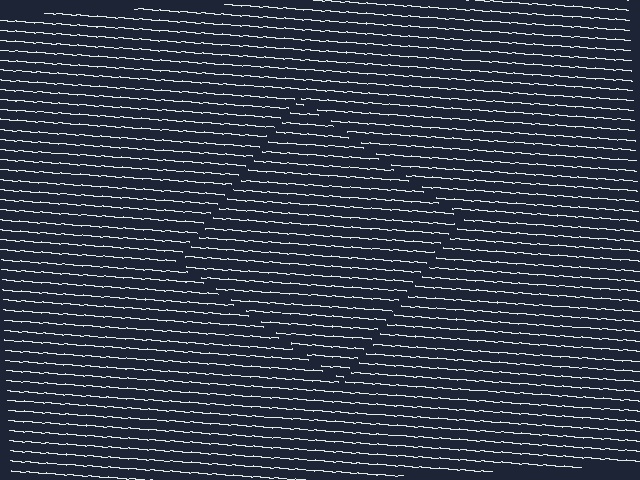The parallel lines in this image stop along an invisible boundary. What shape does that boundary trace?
An illusory square. The interior of the shape contains the same grating, shifted by half a period — the contour is defined by the phase discontinuity where line-ends from the inner and outer gratings abut.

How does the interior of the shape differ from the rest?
The interior of the shape contains the same grating, shifted by half a period — the contour is defined by the phase discontinuity where line-ends from the inner and outer gratings abut.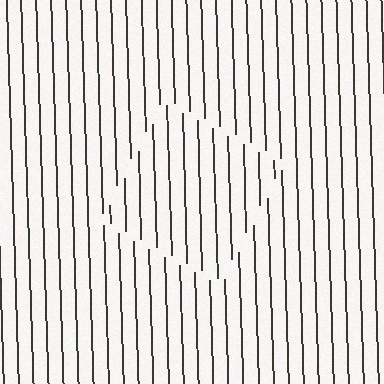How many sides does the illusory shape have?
4 sides — the line-ends trace a square.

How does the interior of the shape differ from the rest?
The interior of the shape contains the same grating, shifted by half a period — the contour is defined by the phase discontinuity where line-ends from the inner and outer gratings abut.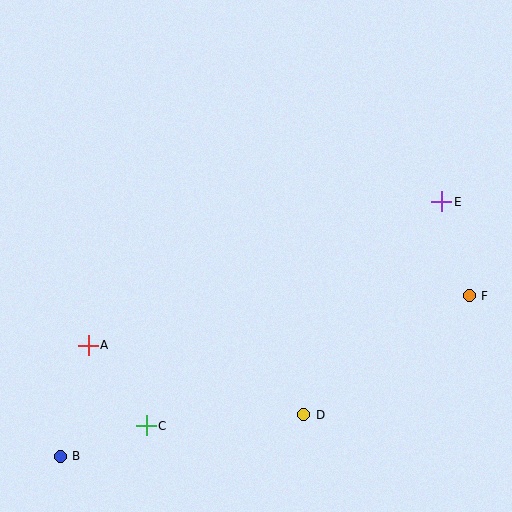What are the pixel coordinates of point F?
Point F is at (469, 296).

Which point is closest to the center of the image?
Point D at (304, 415) is closest to the center.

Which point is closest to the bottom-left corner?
Point B is closest to the bottom-left corner.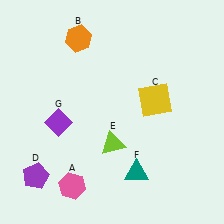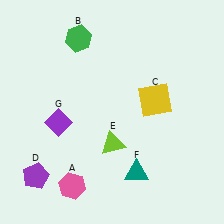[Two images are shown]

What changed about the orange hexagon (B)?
In Image 1, B is orange. In Image 2, it changed to green.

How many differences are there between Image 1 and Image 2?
There is 1 difference between the two images.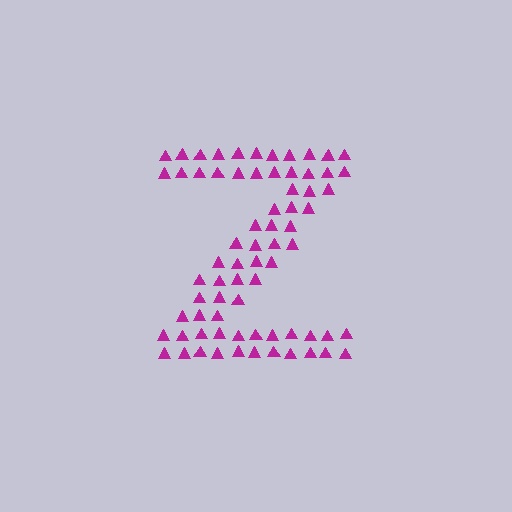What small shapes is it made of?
It is made of small triangles.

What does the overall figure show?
The overall figure shows the letter Z.